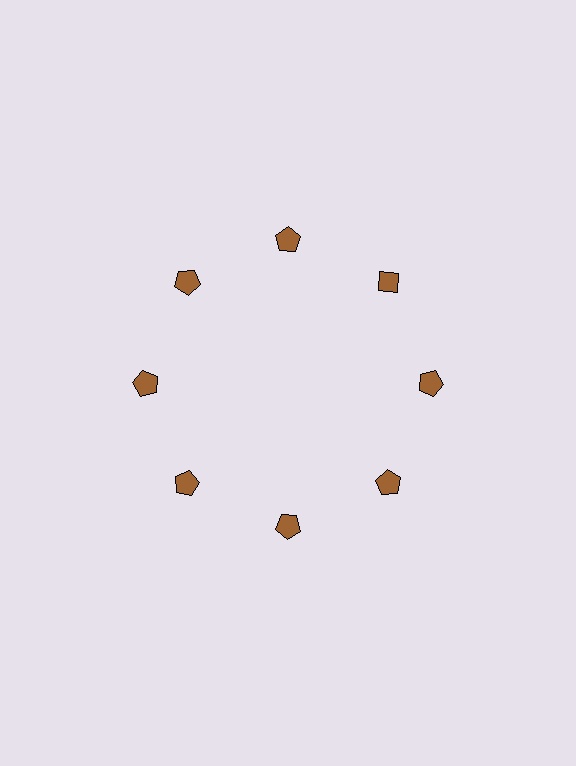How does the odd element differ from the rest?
It has a different shape: diamond instead of pentagon.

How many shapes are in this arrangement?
There are 8 shapes arranged in a ring pattern.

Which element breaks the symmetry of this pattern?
The brown diamond at roughly the 2 o'clock position breaks the symmetry. All other shapes are brown pentagons.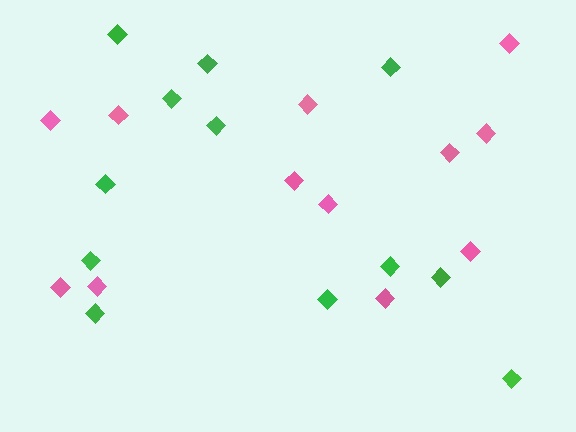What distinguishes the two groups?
There are 2 groups: one group of green diamonds (12) and one group of pink diamonds (12).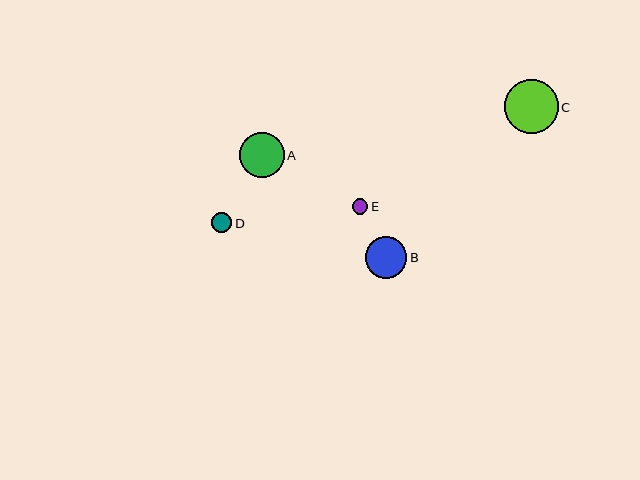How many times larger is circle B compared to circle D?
Circle B is approximately 2.1 times the size of circle D.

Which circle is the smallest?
Circle E is the smallest with a size of approximately 15 pixels.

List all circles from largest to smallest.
From largest to smallest: C, A, B, D, E.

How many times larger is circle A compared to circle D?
Circle A is approximately 2.2 times the size of circle D.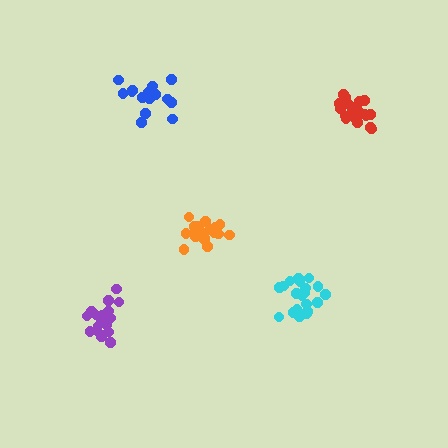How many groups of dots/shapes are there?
There are 5 groups.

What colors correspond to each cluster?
The clusters are colored: purple, cyan, blue, red, orange.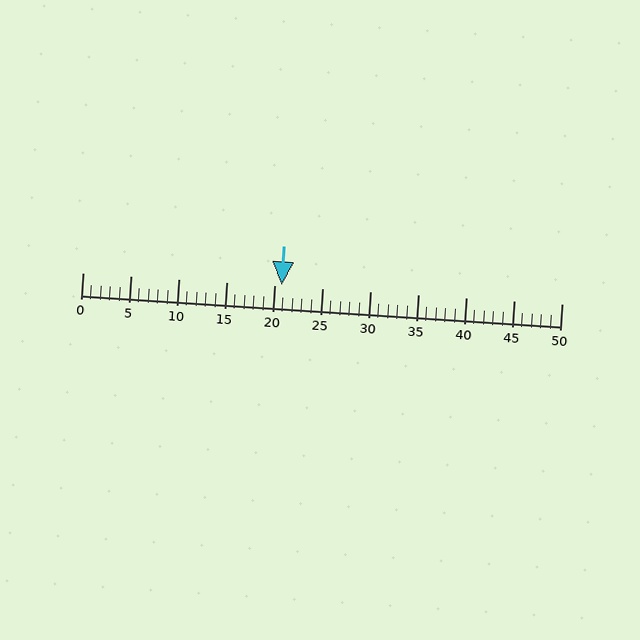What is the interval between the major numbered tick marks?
The major tick marks are spaced 5 units apart.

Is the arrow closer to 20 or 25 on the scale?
The arrow is closer to 20.